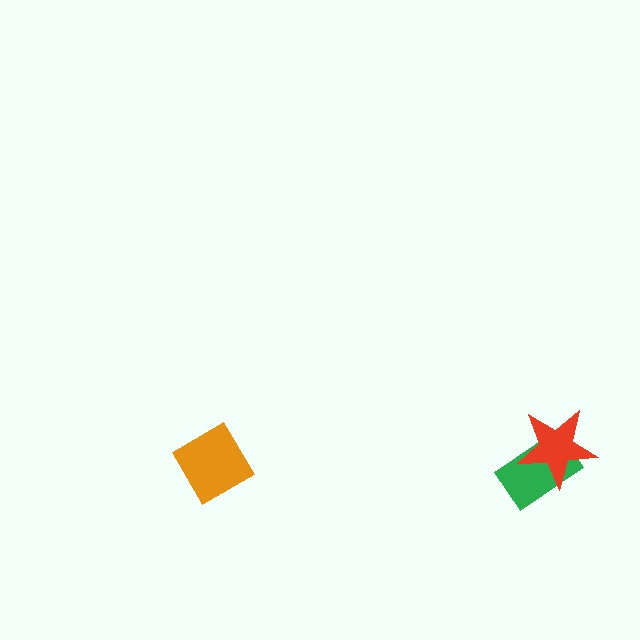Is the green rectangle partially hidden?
Yes, it is partially covered by another shape.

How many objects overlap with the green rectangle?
1 object overlaps with the green rectangle.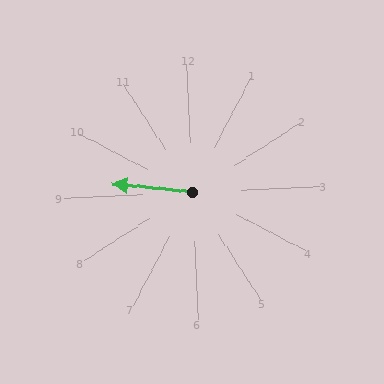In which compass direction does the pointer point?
West.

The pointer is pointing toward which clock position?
Roughly 9 o'clock.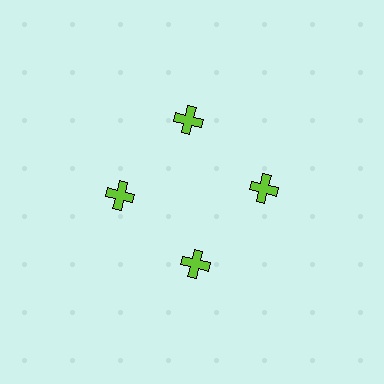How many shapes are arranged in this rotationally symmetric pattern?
There are 4 shapes, arranged in 4 groups of 1.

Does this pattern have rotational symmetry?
Yes, this pattern has 4-fold rotational symmetry. It looks the same after rotating 90 degrees around the center.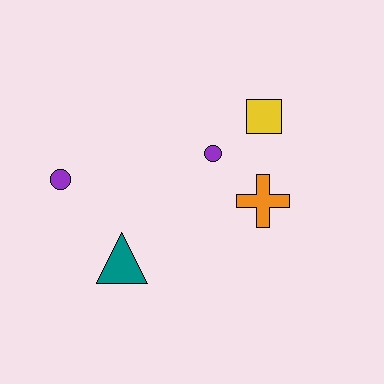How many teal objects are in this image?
There is 1 teal object.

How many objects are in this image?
There are 5 objects.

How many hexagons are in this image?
There are no hexagons.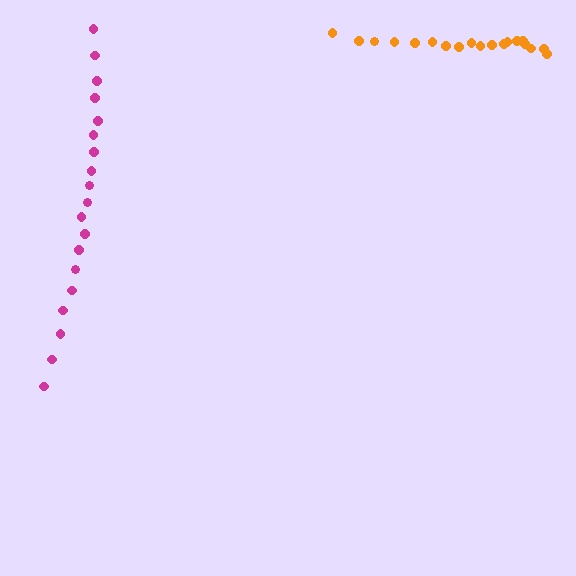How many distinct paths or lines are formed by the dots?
There are 2 distinct paths.